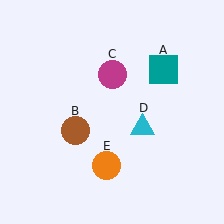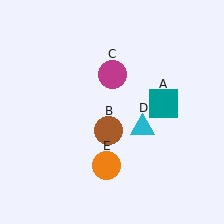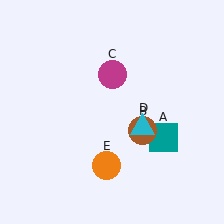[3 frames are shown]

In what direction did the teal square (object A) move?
The teal square (object A) moved down.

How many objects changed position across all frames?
2 objects changed position: teal square (object A), brown circle (object B).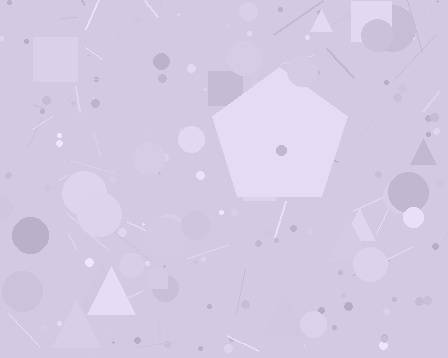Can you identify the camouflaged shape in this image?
The camouflaged shape is a pentagon.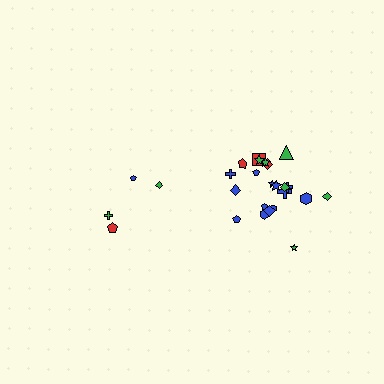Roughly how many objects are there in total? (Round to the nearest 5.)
Roughly 25 objects in total.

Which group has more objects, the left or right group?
The right group.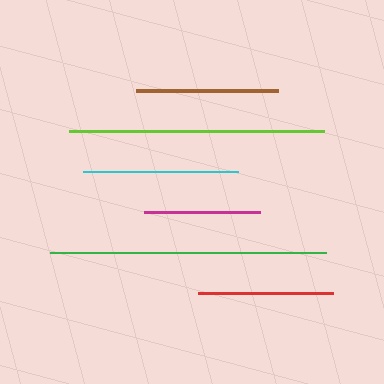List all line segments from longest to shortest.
From longest to shortest: green, lime, cyan, brown, red, magenta.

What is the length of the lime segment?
The lime segment is approximately 255 pixels long.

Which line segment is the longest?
The green line is the longest at approximately 276 pixels.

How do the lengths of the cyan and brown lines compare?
The cyan and brown lines are approximately the same length.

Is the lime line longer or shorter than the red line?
The lime line is longer than the red line.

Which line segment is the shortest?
The magenta line is the shortest at approximately 116 pixels.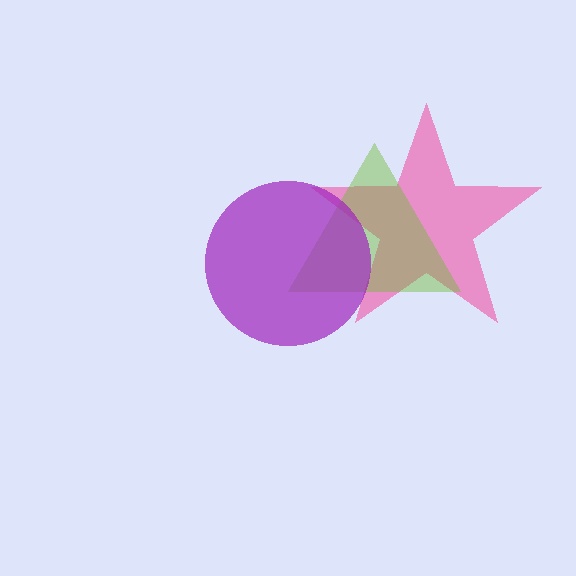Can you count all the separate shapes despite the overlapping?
Yes, there are 3 separate shapes.